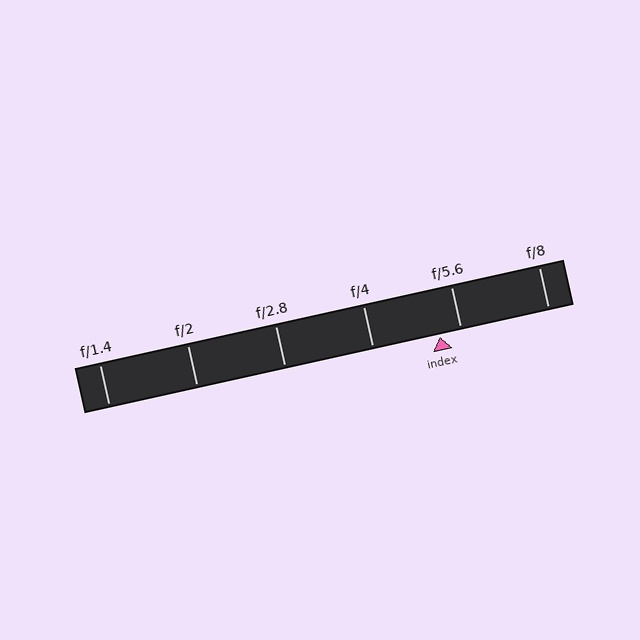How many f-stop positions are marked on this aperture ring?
There are 6 f-stop positions marked.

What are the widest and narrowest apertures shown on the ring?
The widest aperture shown is f/1.4 and the narrowest is f/8.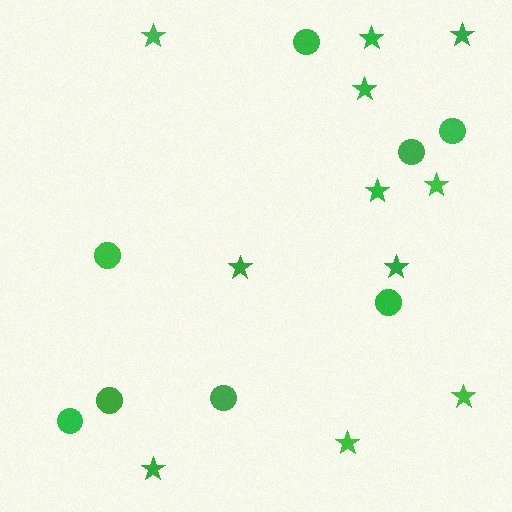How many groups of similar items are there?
There are 2 groups: one group of circles (8) and one group of stars (11).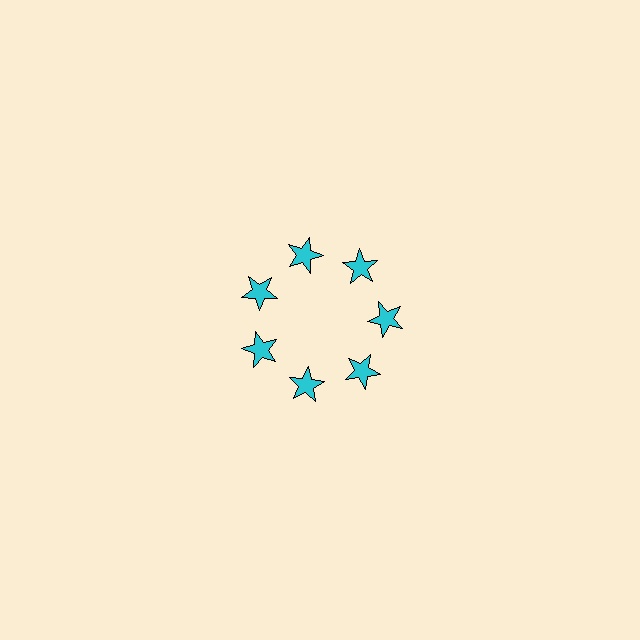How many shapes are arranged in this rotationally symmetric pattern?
There are 7 shapes, arranged in 7 groups of 1.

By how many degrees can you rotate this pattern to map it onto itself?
The pattern maps onto itself every 51 degrees of rotation.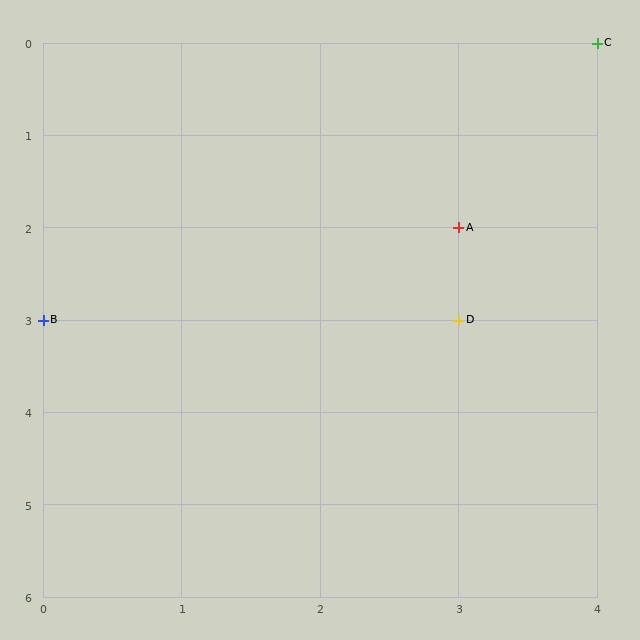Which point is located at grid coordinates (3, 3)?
Point D is at (3, 3).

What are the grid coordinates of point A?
Point A is at grid coordinates (3, 2).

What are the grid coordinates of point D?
Point D is at grid coordinates (3, 3).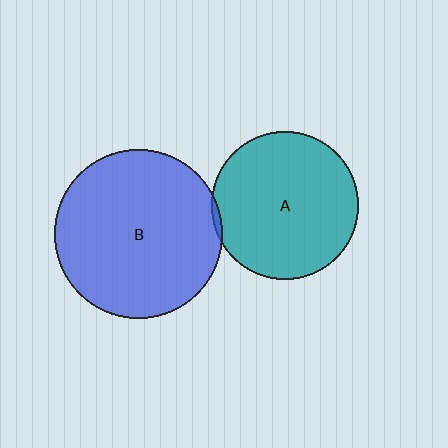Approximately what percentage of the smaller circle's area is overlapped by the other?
Approximately 5%.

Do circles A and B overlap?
Yes.